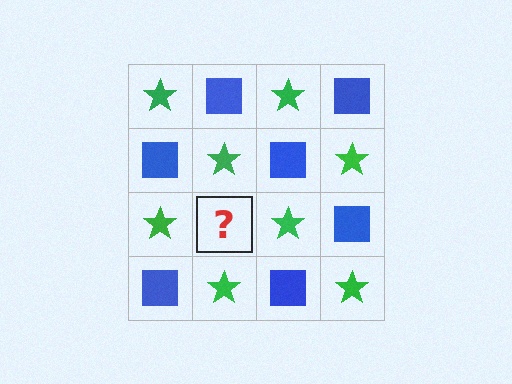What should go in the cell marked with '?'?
The missing cell should contain a blue square.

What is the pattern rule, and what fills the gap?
The rule is that it alternates green star and blue square in a checkerboard pattern. The gap should be filled with a blue square.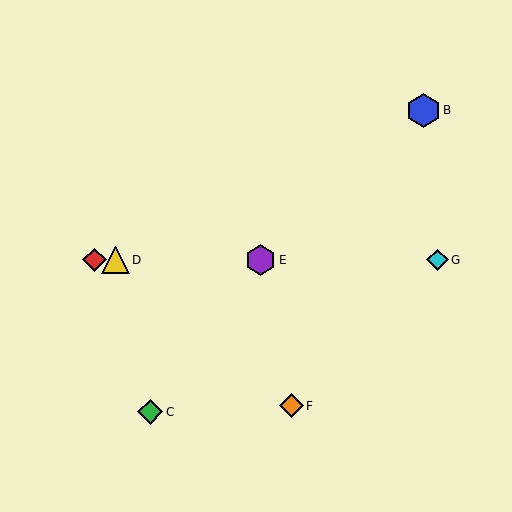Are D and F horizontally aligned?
No, D is at y≈260 and F is at y≈406.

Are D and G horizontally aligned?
Yes, both are at y≈260.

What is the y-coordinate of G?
Object G is at y≈260.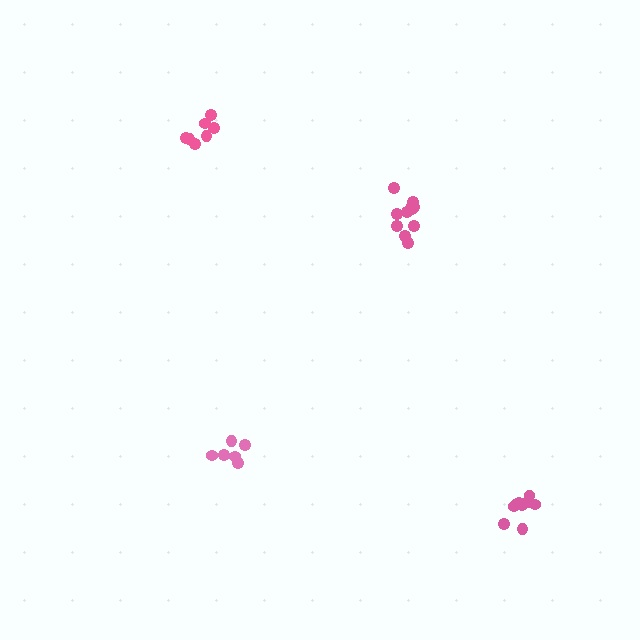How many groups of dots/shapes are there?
There are 4 groups.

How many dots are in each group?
Group 1: 10 dots, Group 2: 7 dots, Group 3: 11 dots, Group 4: 6 dots (34 total).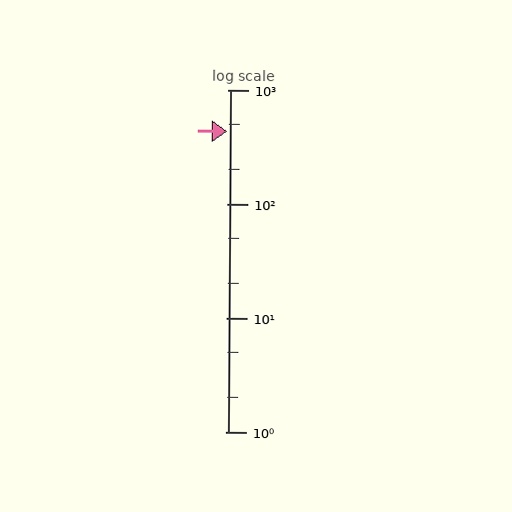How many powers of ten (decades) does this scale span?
The scale spans 3 decades, from 1 to 1000.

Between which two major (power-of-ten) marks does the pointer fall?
The pointer is between 100 and 1000.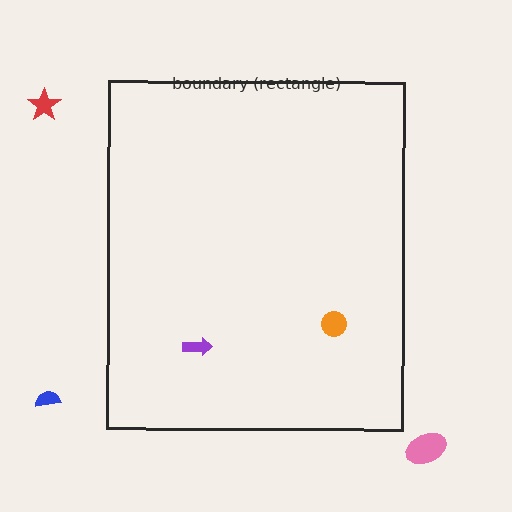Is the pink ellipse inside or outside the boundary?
Outside.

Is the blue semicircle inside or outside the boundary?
Outside.